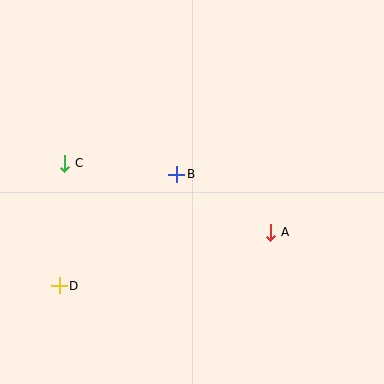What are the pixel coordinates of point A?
Point A is at (271, 232).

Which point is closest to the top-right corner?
Point A is closest to the top-right corner.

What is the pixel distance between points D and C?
The distance between D and C is 123 pixels.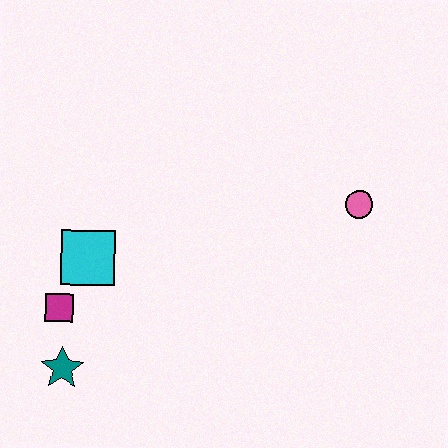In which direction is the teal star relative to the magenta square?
The teal star is below the magenta square.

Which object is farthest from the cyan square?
The pink circle is farthest from the cyan square.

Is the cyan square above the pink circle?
No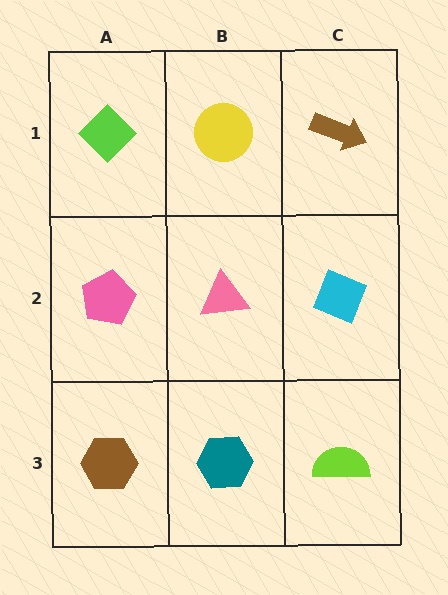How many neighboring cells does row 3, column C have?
2.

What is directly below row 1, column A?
A pink pentagon.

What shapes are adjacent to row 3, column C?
A cyan diamond (row 2, column C), a teal hexagon (row 3, column B).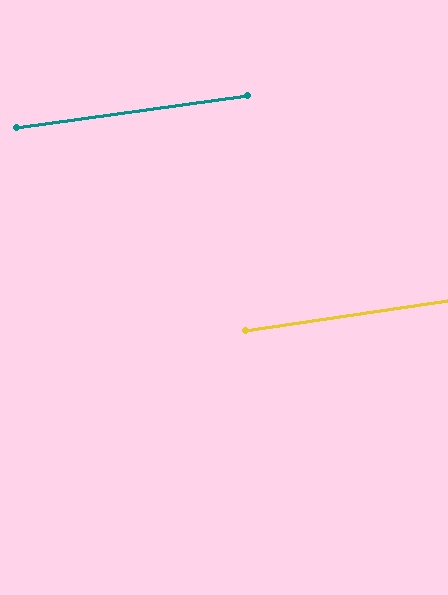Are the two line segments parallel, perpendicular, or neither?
Parallel — their directions differ by only 0.8°.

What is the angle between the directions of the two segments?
Approximately 1 degree.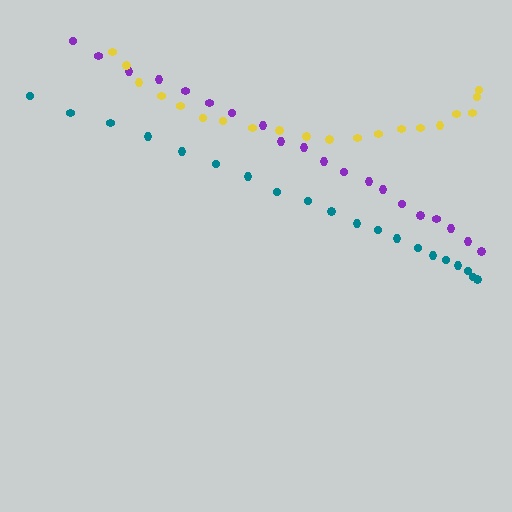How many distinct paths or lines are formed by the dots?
There are 3 distinct paths.